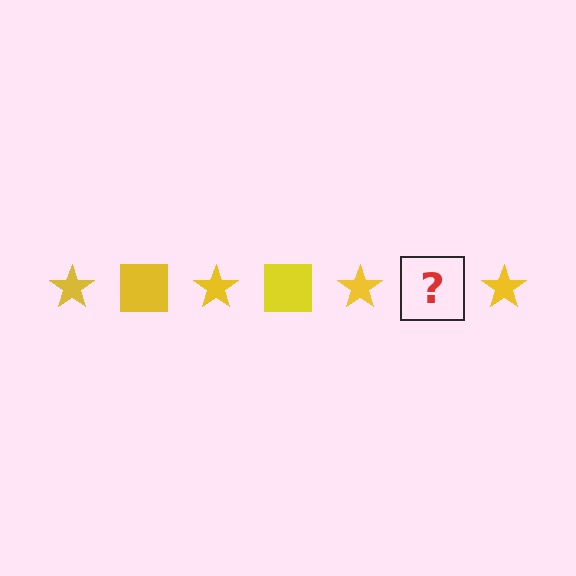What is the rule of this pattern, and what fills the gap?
The rule is that the pattern cycles through star, square shapes in yellow. The gap should be filled with a yellow square.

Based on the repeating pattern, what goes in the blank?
The blank should be a yellow square.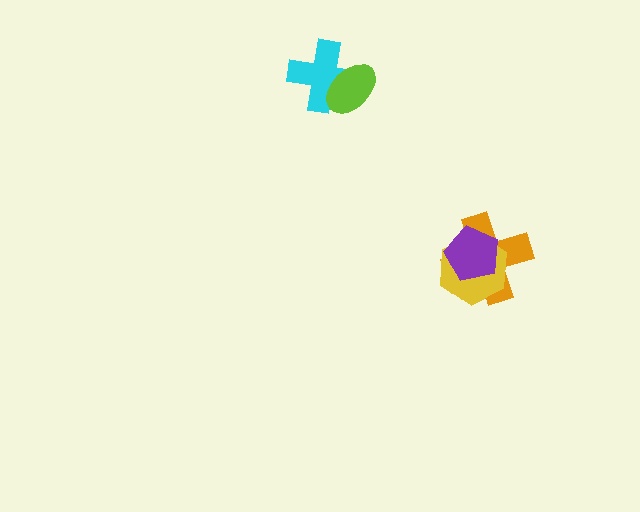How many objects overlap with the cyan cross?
1 object overlaps with the cyan cross.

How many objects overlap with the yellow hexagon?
2 objects overlap with the yellow hexagon.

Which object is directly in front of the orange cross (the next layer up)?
The yellow hexagon is directly in front of the orange cross.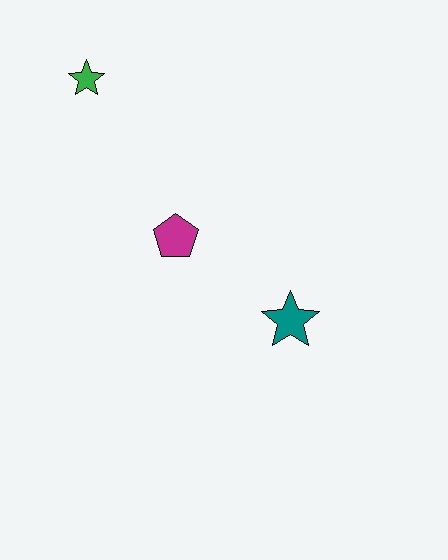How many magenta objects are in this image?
There is 1 magenta object.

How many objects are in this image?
There are 3 objects.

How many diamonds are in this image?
There are no diamonds.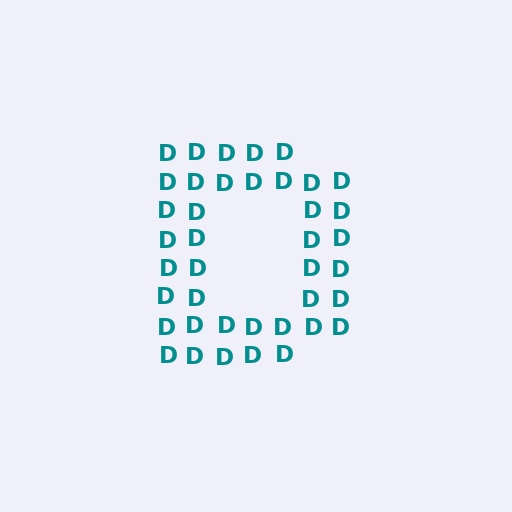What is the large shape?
The large shape is the letter D.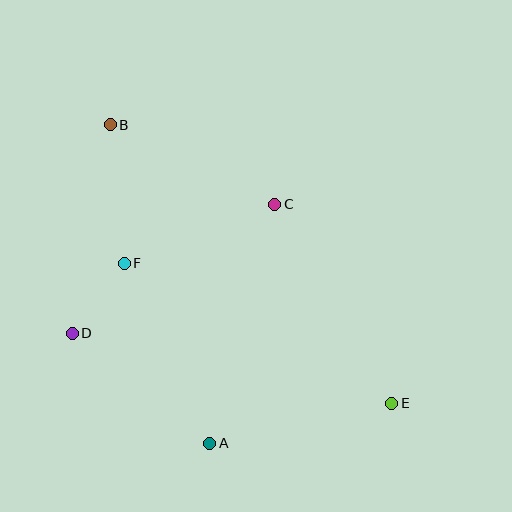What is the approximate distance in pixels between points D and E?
The distance between D and E is approximately 327 pixels.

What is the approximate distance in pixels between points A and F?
The distance between A and F is approximately 199 pixels.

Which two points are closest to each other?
Points D and F are closest to each other.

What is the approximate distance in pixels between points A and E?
The distance between A and E is approximately 186 pixels.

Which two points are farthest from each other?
Points B and E are farthest from each other.